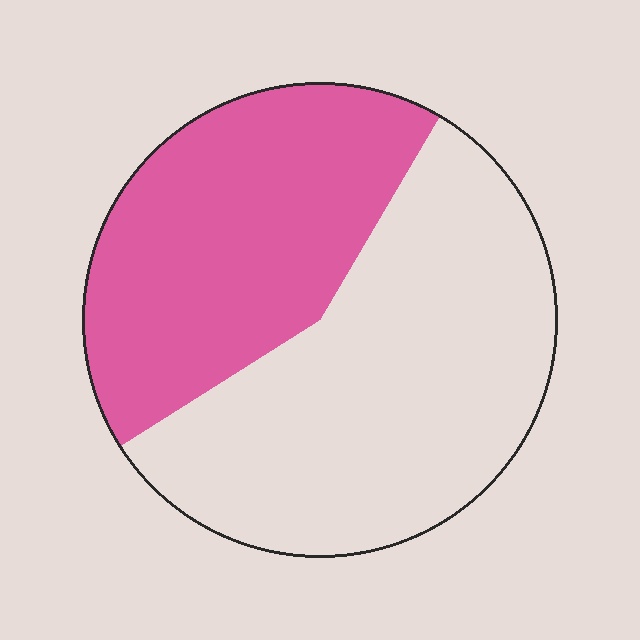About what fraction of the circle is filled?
About two fifths (2/5).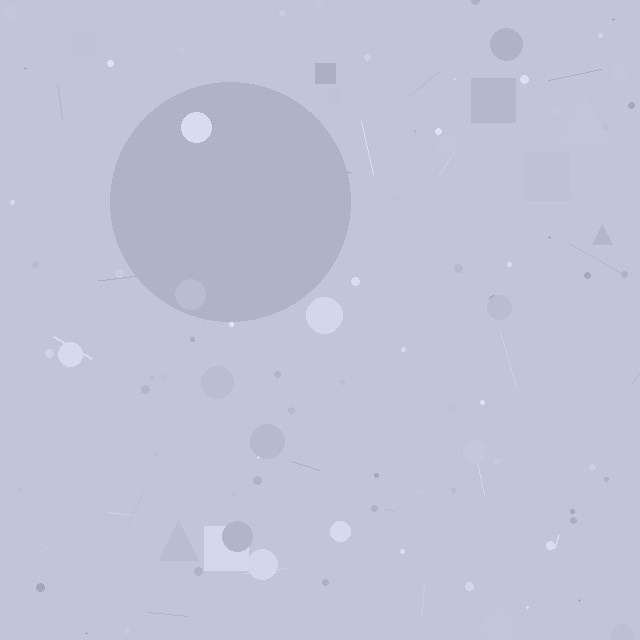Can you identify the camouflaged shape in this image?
The camouflaged shape is a circle.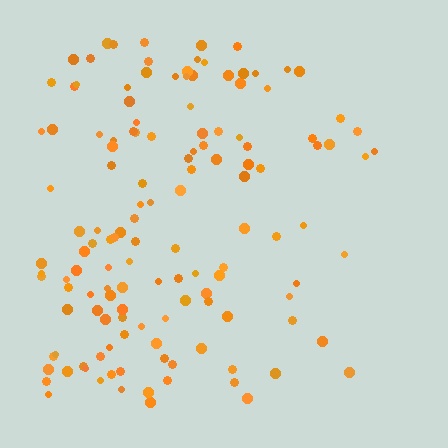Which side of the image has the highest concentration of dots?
The left.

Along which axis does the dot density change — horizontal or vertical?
Horizontal.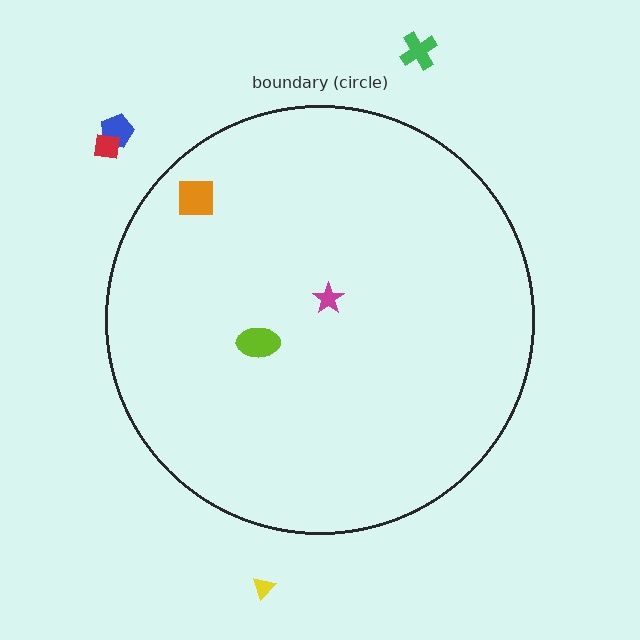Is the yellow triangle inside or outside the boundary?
Outside.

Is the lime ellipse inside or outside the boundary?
Inside.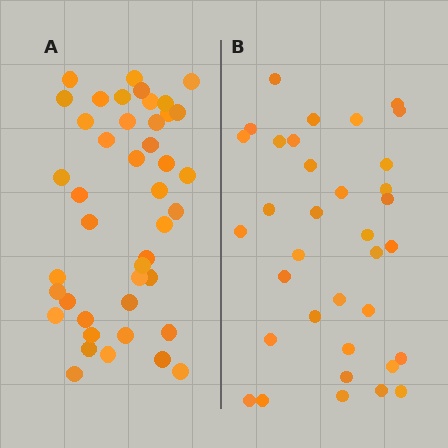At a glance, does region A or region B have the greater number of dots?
Region A (the left region) has more dots.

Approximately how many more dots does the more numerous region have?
Region A has roughly 8 or so more dots than region B.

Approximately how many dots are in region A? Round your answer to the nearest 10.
About 40 dots. (The exact count is 43, which rounds to 40.)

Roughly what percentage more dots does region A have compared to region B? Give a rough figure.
About 25% more.